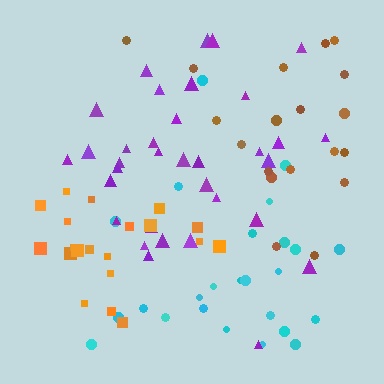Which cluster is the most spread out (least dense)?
Brown.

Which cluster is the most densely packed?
Orange.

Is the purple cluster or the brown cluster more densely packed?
Purple.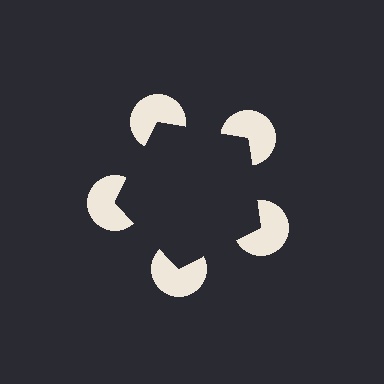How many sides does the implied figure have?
5 sides.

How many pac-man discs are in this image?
There are 5 — one at each vertex of the illusory pentagon.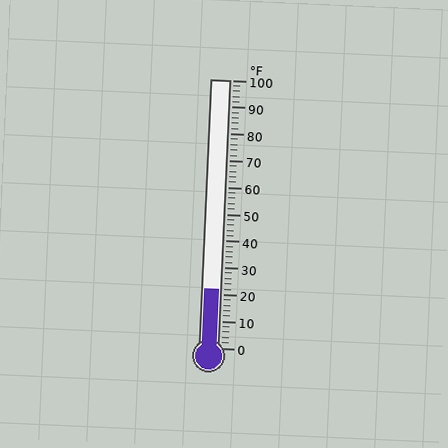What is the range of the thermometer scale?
The thermometer scale ranges from 0°F to 100°F.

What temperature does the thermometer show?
The thermometer shows approximately 22°F.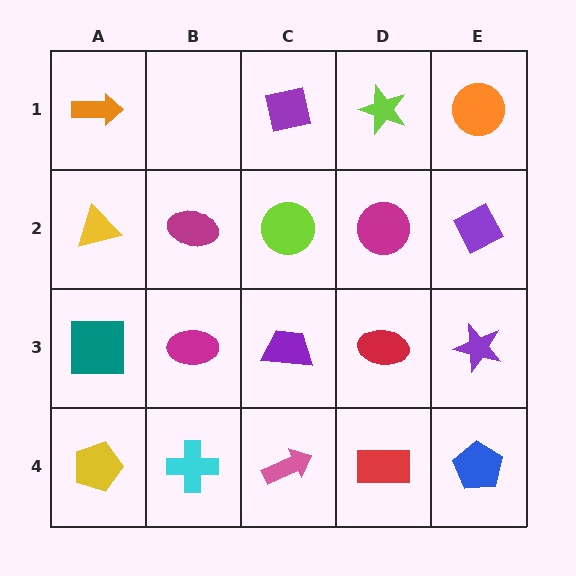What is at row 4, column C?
A pink arrow.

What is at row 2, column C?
A lime circle.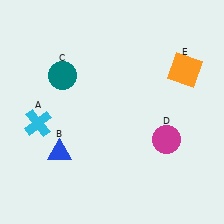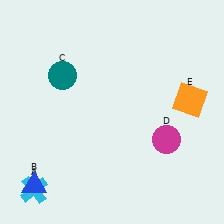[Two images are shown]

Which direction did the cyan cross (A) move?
The cyan cross (A) moved down.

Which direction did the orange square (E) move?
The orange square (E) moved down.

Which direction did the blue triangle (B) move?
The blue triangle (B) moved down.